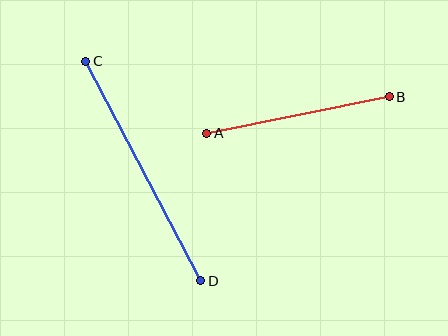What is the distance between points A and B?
The distance is approximately 186 pixels.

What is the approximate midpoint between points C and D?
The midpoint is at approximately (143, 171) pixels.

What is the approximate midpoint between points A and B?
The midpoint is at approximately (298, 115) pixels.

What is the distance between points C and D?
The distance is approximately 248 pixels.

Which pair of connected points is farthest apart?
Points C and D are farthest apart.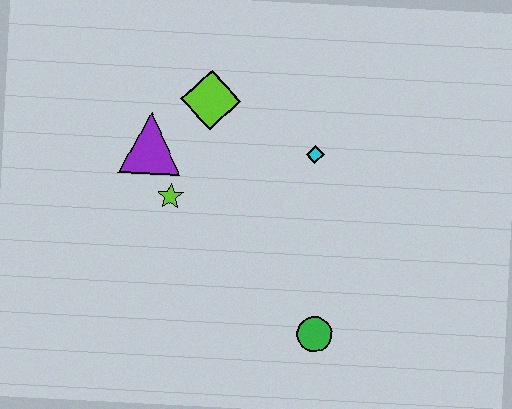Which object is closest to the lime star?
The purple triangle is closest to the lime star.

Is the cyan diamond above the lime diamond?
No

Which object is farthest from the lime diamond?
The green circle is farthest from the lime diamond.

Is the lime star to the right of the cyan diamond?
No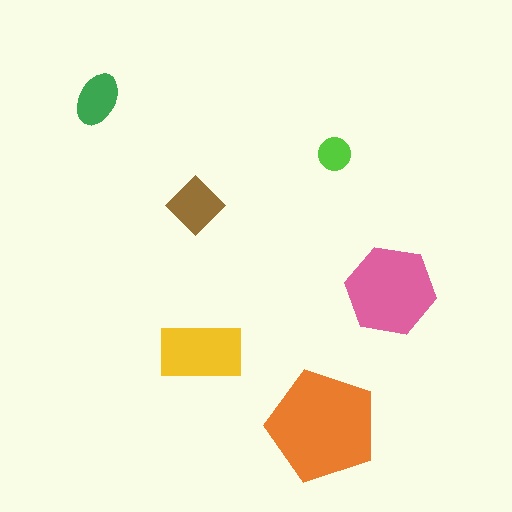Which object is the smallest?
The lime circle.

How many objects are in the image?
There are 6 objects in the image.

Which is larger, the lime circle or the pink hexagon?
The pink hexagon.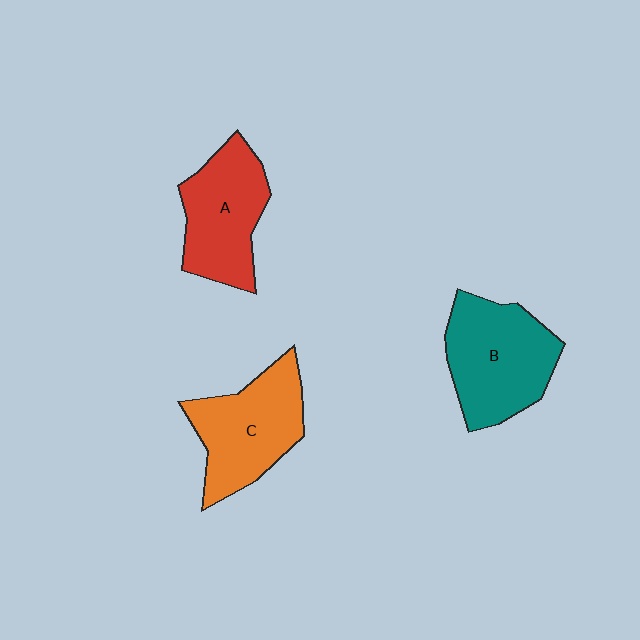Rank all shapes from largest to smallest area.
From largest to smallest: B (teal), C (orange), A (red).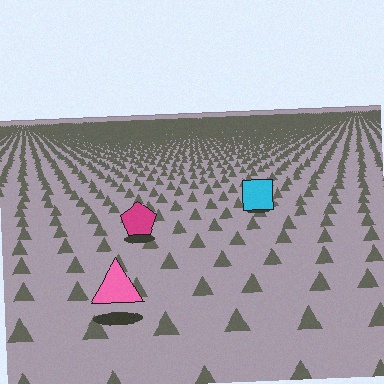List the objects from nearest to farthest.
From nearest to farthest: the pink triangle, the magenta pentagon, the cyan square.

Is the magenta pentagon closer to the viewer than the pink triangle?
No. The pink triangle is closer — you can tell from the texture gradient: the ground texture is coarser near it.